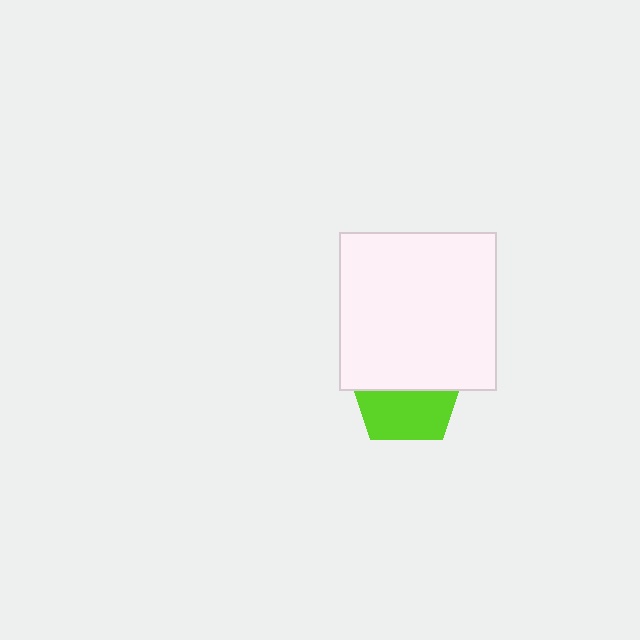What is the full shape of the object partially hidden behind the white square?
The partially hidden object is a lime pentagon.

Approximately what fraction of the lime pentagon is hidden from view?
Roughly 54% of the lime pentagon is hidden behind the white square.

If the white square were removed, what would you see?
You would see the complete lime pentagon.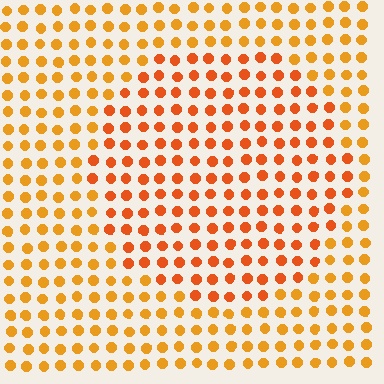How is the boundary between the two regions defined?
The boundary is defined purely by a slight shift in hue (about 21 degrees). Spacing, size, and orientation are identical on both sides.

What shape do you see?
I see a circle.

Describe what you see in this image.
The image is filled with small orange elements in a uniform arrangement. A circle-shaped region is visible where the elements are tinted to a slightly different hue, forming a subtle color boundary.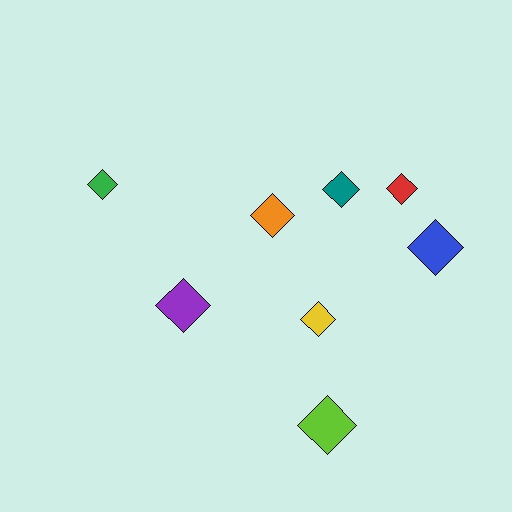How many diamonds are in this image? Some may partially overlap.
There are 8 diamonds.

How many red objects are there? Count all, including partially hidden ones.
There is 1 red object.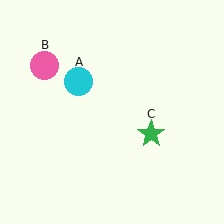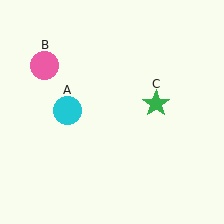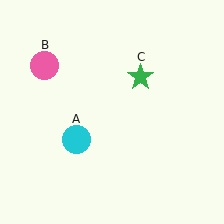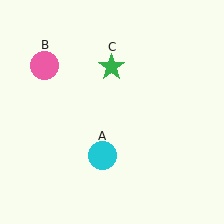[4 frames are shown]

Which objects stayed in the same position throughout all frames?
Pink circle (object B) remained stationary.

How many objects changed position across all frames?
2 objects changed position: cyan circle (object A), green star (object C).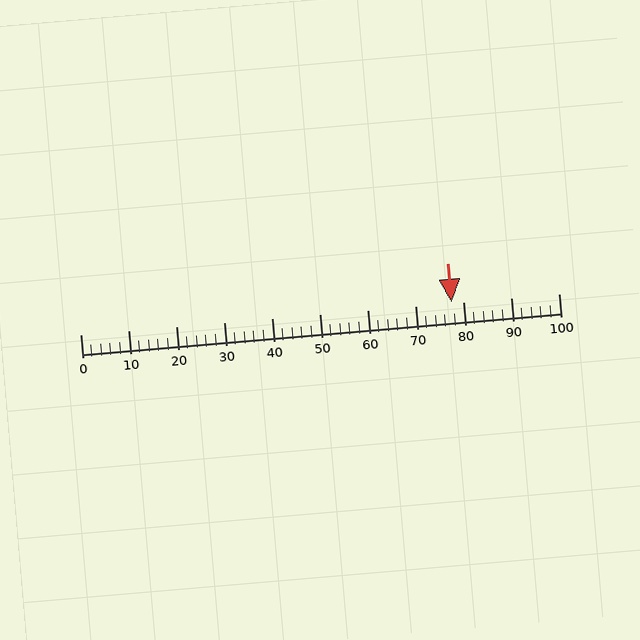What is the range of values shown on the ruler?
The ruler shows values from 0 to 100.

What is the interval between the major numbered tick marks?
The major tick marks are spaced 10 units apart.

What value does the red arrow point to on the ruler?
The red arrow points to approximately 78.